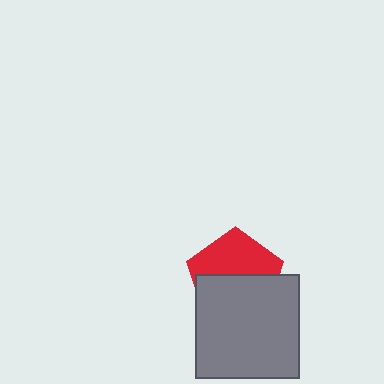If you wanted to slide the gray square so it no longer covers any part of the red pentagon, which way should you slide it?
Slide it down — that is the most direct way to separate the two shapes.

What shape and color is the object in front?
The object in front is a gray square.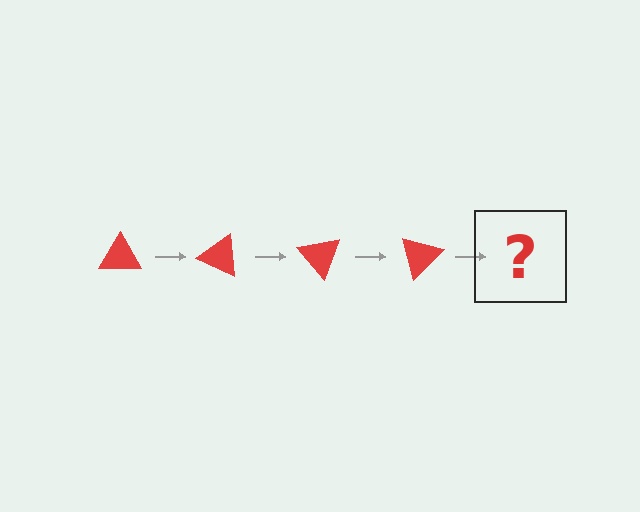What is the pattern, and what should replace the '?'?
The pattern is that the triangle rotates 25 degrees each step. The '?' should be a red triangle rotated 100 degrees.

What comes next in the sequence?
The next element should be a red triangle rotated 100 degrees.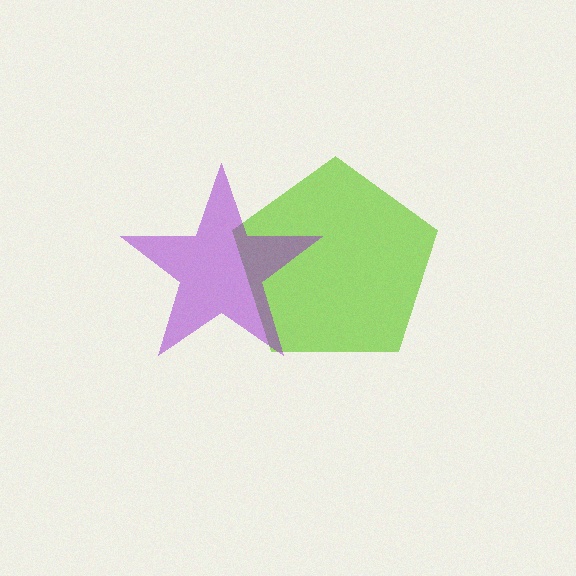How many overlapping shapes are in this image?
There are 2 overlapping shapes in the image.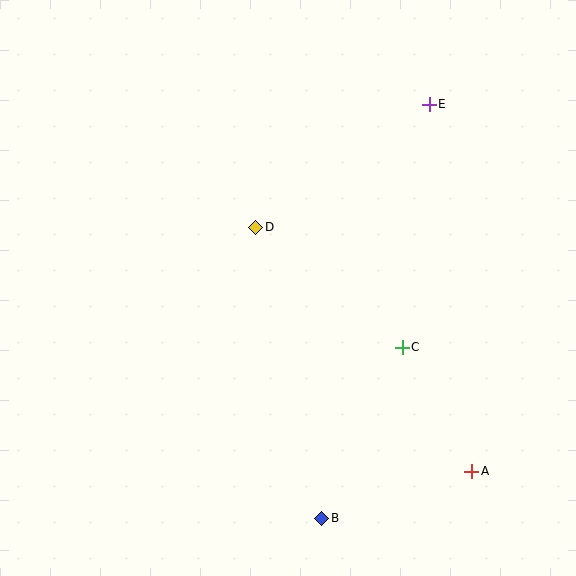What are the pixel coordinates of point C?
Point C is at (402, 347).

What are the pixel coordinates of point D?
Point D is at (256, 227).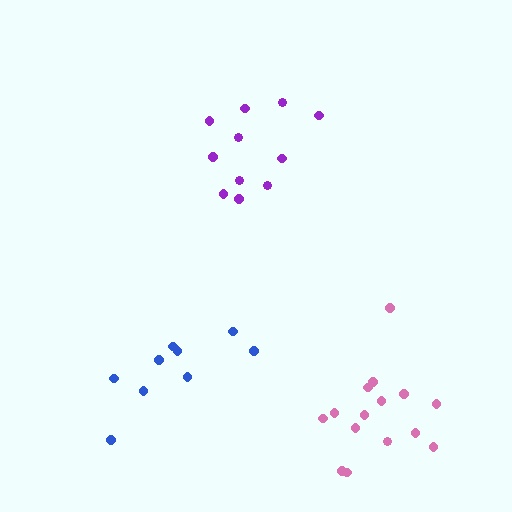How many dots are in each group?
Group 1: 9 dots, Group 2: 11 dots, Group 3: 15 dots (35 total).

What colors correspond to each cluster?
The clusters are colored: blue, purple, pink.